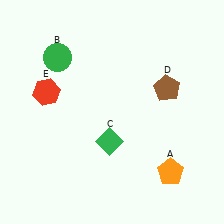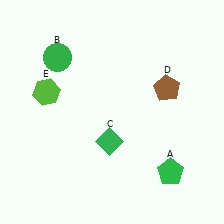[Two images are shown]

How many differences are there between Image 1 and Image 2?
There are 2 differences between the two images.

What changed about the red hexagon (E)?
In Image 1, E is red. In Image 2, it changed to lime.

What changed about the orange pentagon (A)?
In Image 1, A is orange. In Image 2, it changed to green.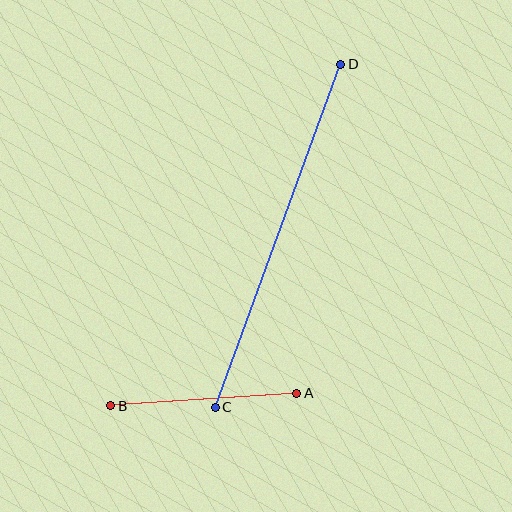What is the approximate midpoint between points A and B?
The midpoint is at approximately (204, 400) pixels.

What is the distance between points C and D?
The distance is approximately 365 pixels.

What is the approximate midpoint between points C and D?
The midpoint is at approximately (278, 236) pixels.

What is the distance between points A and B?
The distance is approximately 186 pixels.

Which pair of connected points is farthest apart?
Points C and D are farthest apart.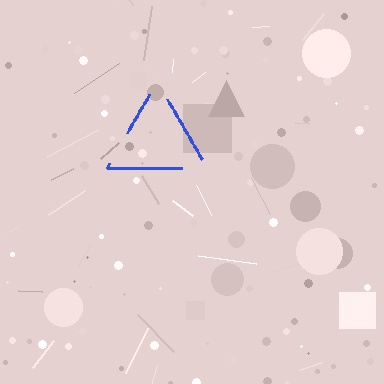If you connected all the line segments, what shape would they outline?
They would outline a triangle.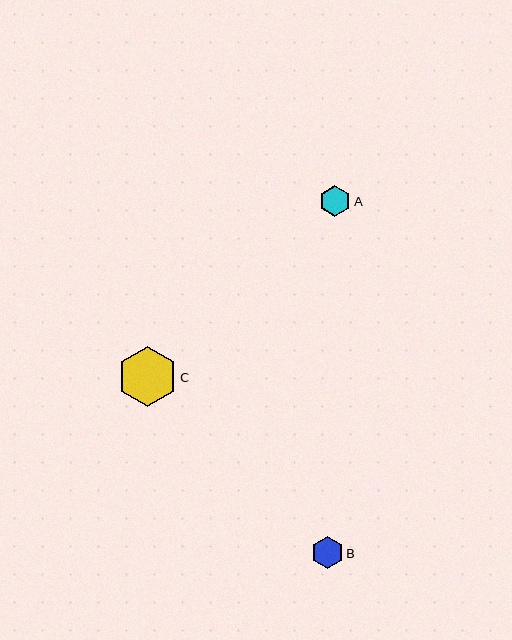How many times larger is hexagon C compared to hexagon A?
Hexagon C is approximately 1.9 times the size of hexagon A.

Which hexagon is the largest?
Hexagon C is the largest with a size of approximately 60 pixels.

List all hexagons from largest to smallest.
From largest to smallest: C, B, A.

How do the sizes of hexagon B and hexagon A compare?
Hexagon B and hexagon A are approximately the same size.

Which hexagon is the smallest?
Hexagon A is the smallest with a size of approximately 31 pixels.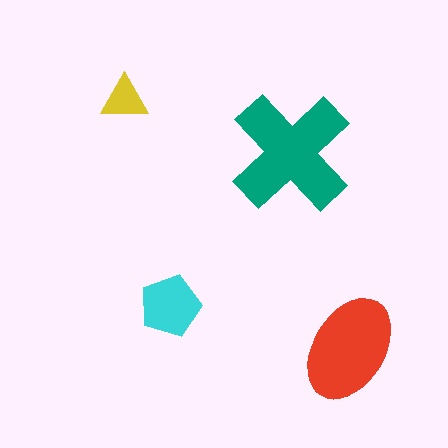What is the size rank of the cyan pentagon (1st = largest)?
3rd.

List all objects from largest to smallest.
The teal cross, the red ellipse, the cyan pentagon, the yellow triangle.